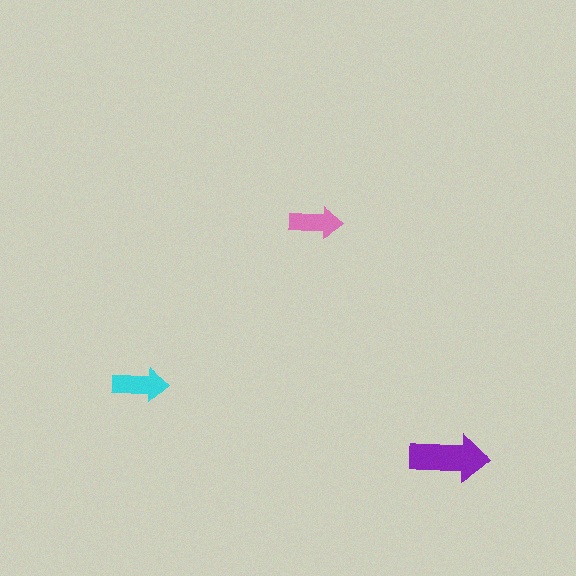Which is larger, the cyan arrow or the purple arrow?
The purple one.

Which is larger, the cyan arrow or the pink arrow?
The cyan one.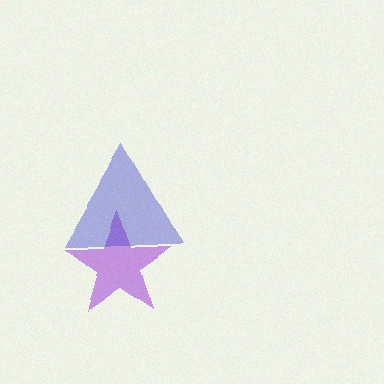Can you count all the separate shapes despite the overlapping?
Yes, there are 2 separate shapes.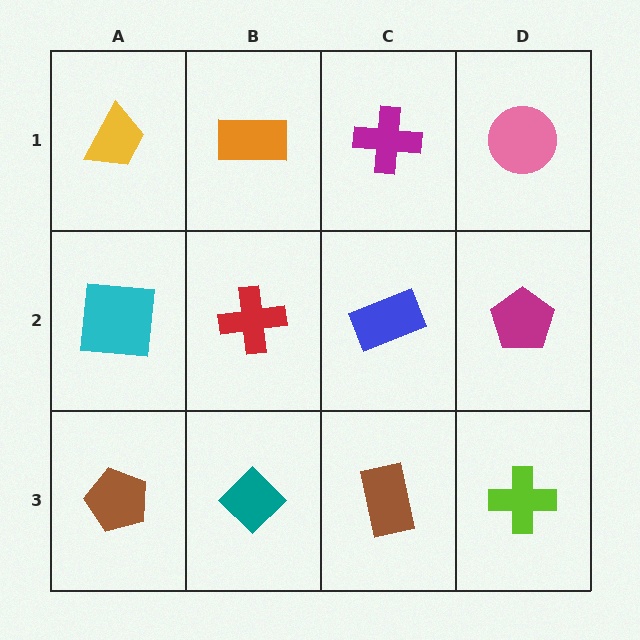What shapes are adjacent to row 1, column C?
A blue rectangle (row 2, column C), an orange rectangle (row 1, column B), a pink circle (row 1, column D).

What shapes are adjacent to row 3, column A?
A cyan square (row 2, column A), a teal diamond (row 3, column B).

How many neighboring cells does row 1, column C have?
3.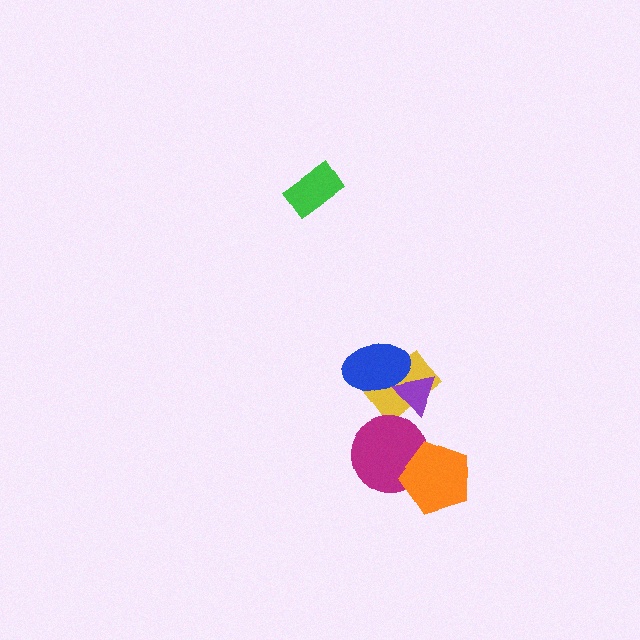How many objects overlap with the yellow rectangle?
2 objects overlap with the yellow rectangle.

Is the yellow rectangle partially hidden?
Yes, it is partially covered by another shape.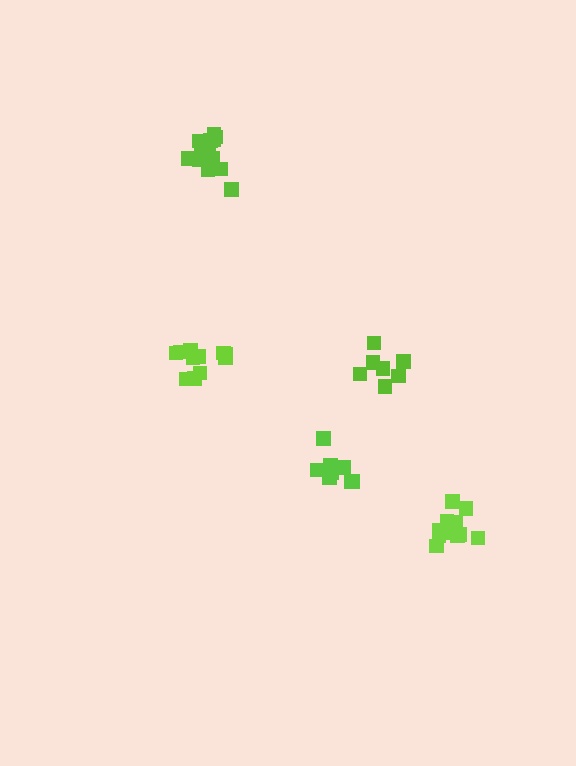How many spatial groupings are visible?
There are 5 spatial groupings.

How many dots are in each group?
Group 1: 7 dots, Group 2: 11 dots, Group 3: 11 dots, Group 4: 8 dots, Group 5: 13 dots (50 total).